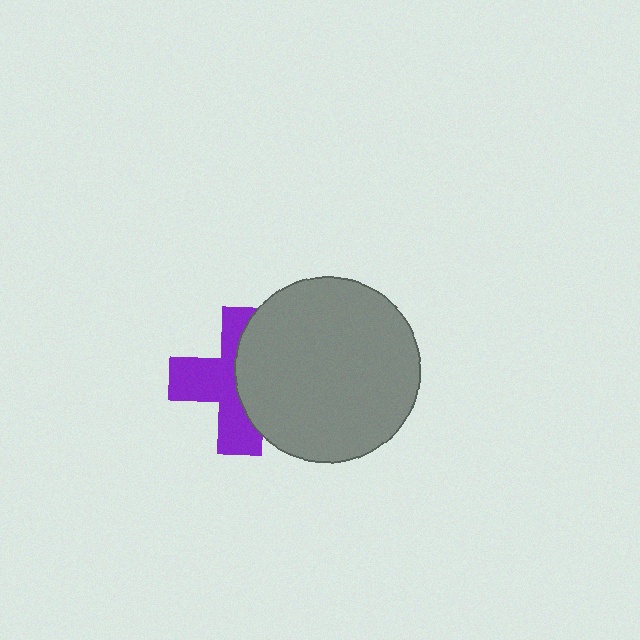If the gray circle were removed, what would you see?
You would see the complete purple cross.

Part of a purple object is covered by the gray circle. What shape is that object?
It is a cross.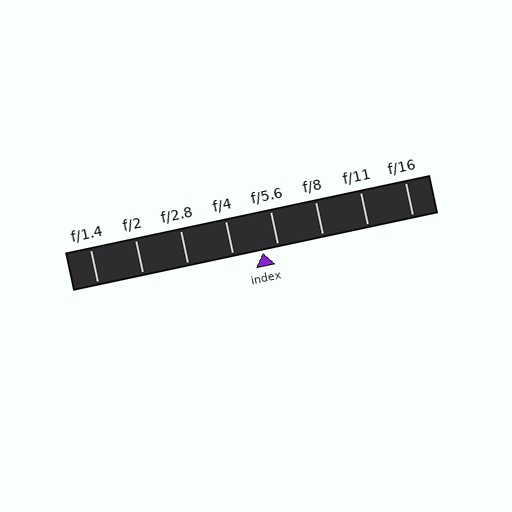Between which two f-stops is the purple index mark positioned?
The index mark is between f/4 and f/5.6.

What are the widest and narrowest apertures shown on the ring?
The widest aperture shown is f/1.4 and the narrowest is f/16.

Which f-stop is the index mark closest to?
The index mark is closest to f/5.6.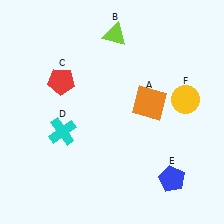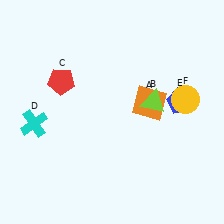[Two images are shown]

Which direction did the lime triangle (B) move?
The lime triangle (B) moved down.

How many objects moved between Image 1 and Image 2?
3 objects moved between the two images.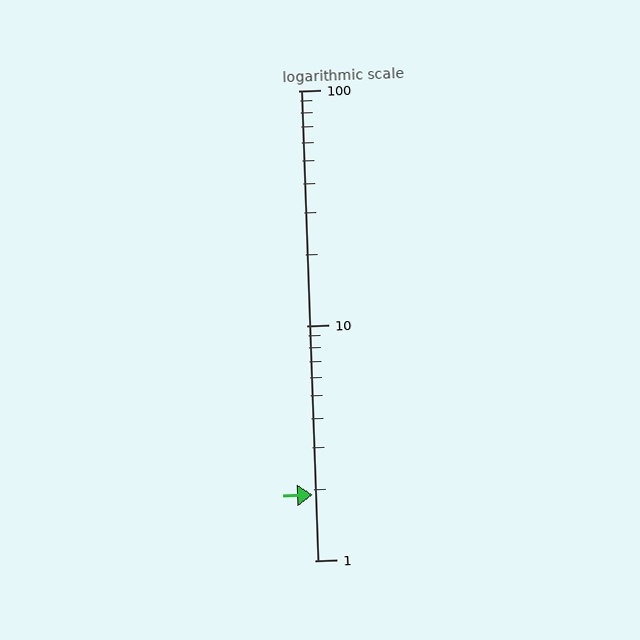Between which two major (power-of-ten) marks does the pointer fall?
The pointer is between 1 and 10.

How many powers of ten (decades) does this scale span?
The scale spans 2 decades, from 1 to 100.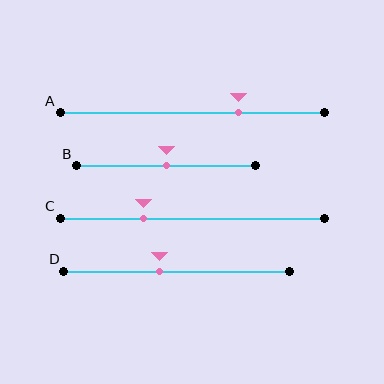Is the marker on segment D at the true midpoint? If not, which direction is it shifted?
No, the marker on segment D is shifted to the left by about 8% of the segment length.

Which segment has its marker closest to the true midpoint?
Segment B has its marker closest to the true midpoint.